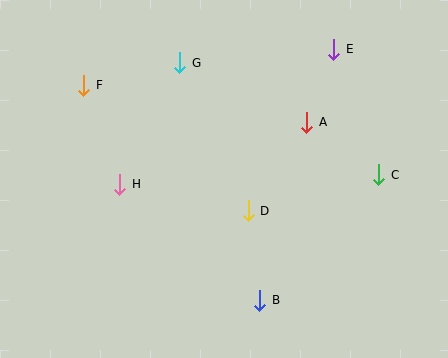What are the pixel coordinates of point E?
Point E is at (334, 49).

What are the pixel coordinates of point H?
Point H is at (120, 184).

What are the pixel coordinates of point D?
Point D is at (248, 211).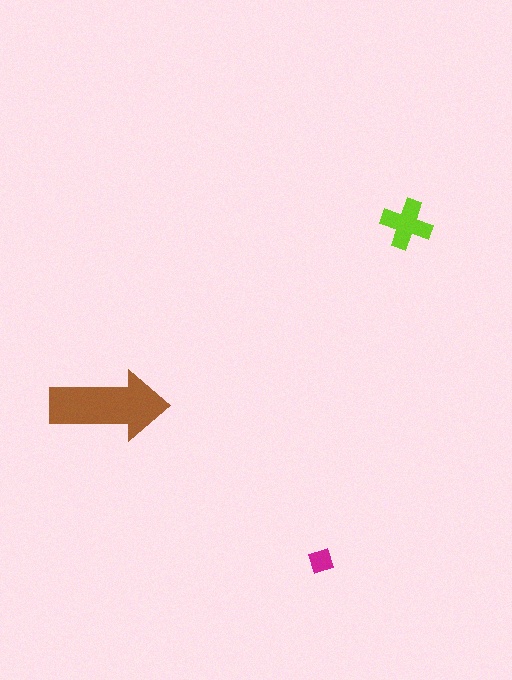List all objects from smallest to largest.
The magenta diamond, the lime cross, the brown arrow.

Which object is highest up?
The lime cross is topmost.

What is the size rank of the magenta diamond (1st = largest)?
3rd.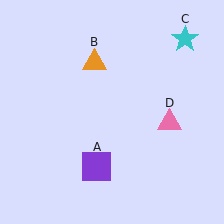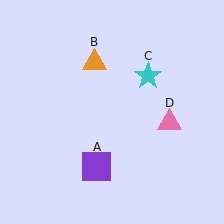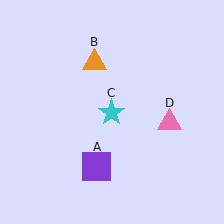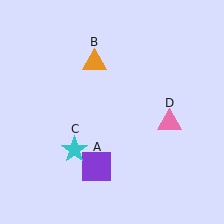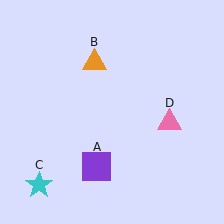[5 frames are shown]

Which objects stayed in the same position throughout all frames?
Purple square (object A) and orange triangle (object B) and pink triangle (object D) remained stationary.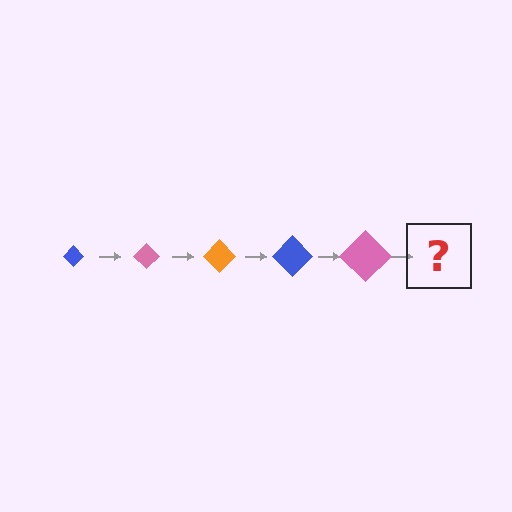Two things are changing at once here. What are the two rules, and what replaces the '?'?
The two rules are that the diamond grows larger each step and the color cycles through blue, pink, and orange. The '?' should be an orange diamond, larger than the previous one.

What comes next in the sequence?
The next element should be an orange diamond, larger than the previous one.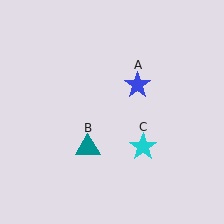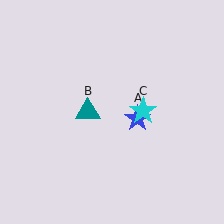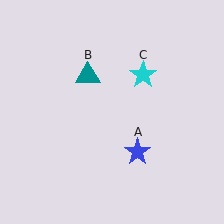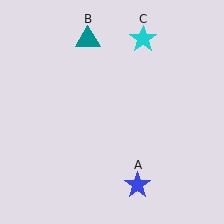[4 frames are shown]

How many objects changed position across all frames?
3 objects changed position: blue star (object A), teal triangle (object B), cyan star (object C).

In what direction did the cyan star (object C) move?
The cyan star (object C) moved up.